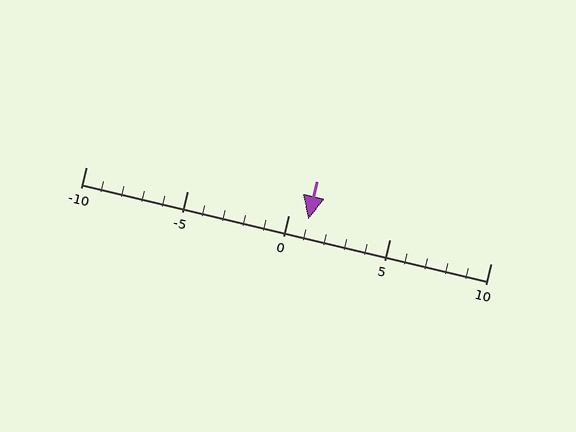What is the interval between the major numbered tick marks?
The major tick marks are spaced 5 units apart.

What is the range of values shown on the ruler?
The ruler shows values from -10 to 10.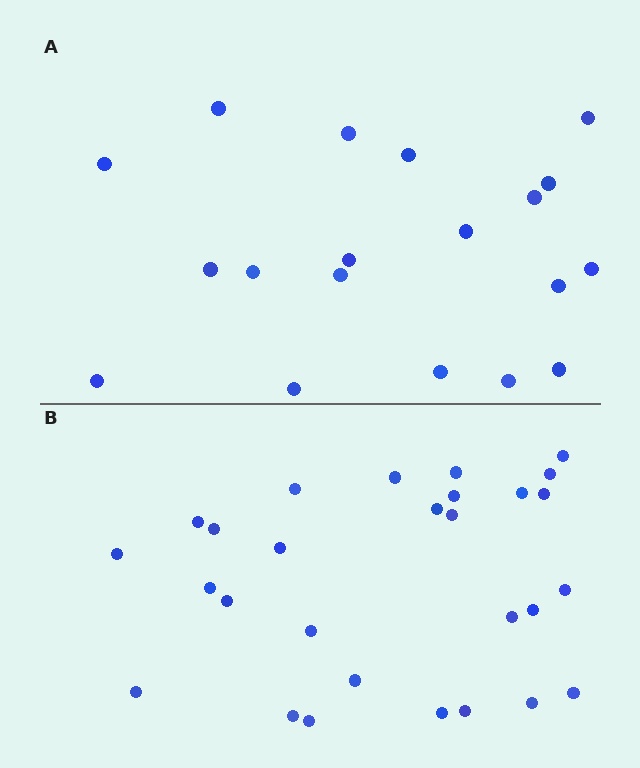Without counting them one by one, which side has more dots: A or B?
Region B (the bottom region) has more dots.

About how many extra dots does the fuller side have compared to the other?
Region B has roughly 8 or so more dots than region A.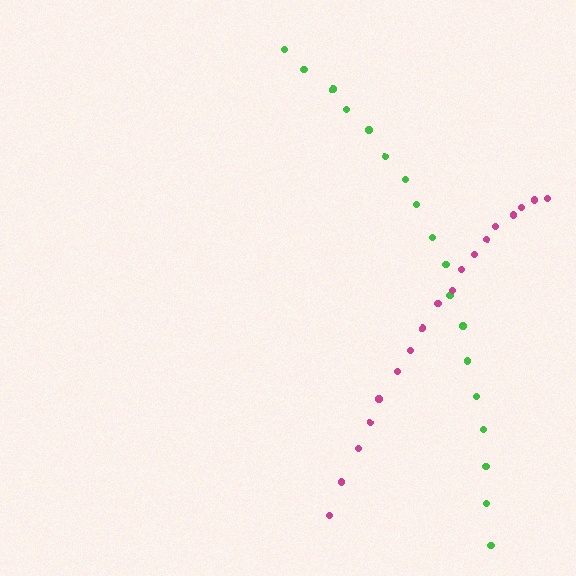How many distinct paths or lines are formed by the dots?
There are 2 distinct paths.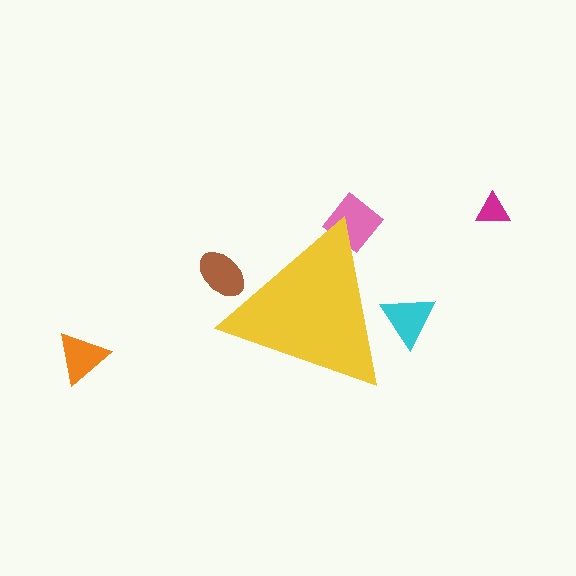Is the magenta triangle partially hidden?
No, the magenta triangle is fully visible.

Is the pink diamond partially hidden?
Yes, the pink diamond is partially hidden behind the yellow triangle.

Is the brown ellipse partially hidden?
Yes, the brown ellipse is partially hidden behind the yellow triangle.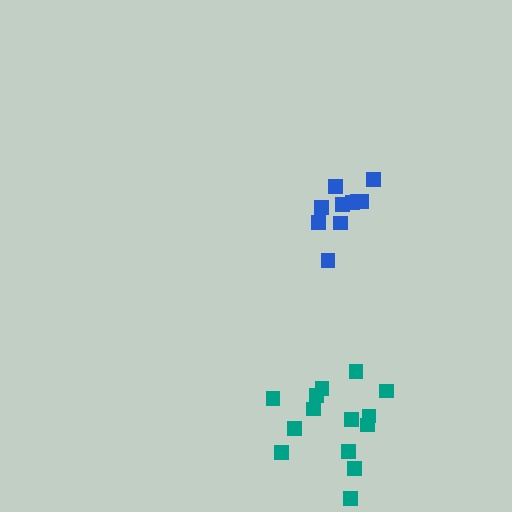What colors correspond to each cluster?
The clusters are colored: blue, teal.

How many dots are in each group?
Group 1: 10 dots, Group 2: 14 dots (24 total).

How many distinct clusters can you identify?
There are 2 distinct clusters.